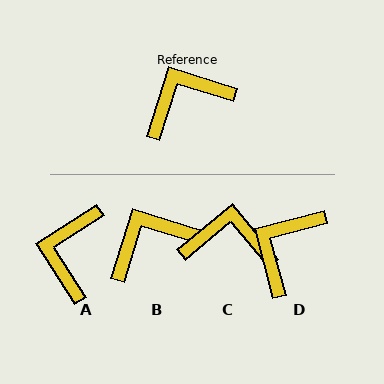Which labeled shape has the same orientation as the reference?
B.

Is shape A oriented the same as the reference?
No, it is off by about 50 degrees.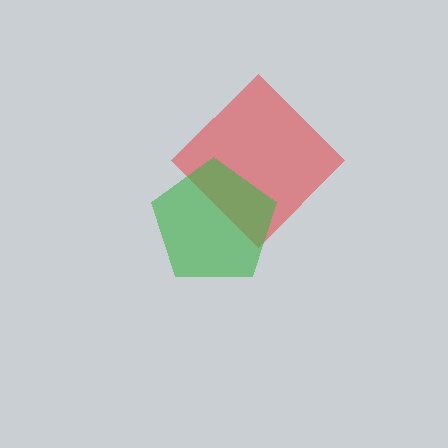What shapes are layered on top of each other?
The layered shapes are: a red diamond, a green pentagon.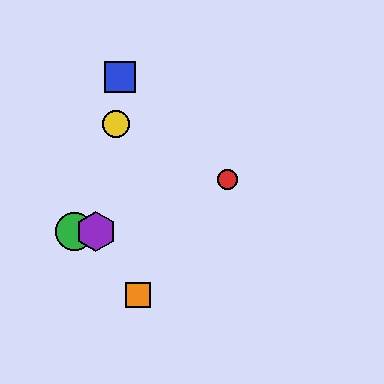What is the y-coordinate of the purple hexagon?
The purple hexagon is at y≈232.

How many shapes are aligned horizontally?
2 shapes (the green circle, the purple hexagon) are aligned horizontally.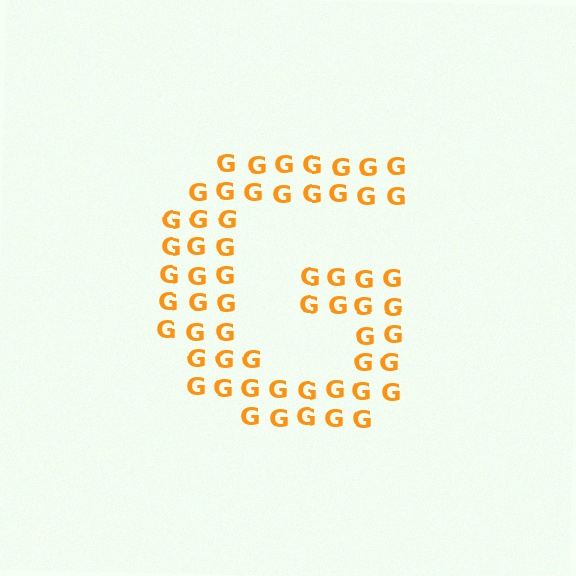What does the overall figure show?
The overall figure shows the letter G.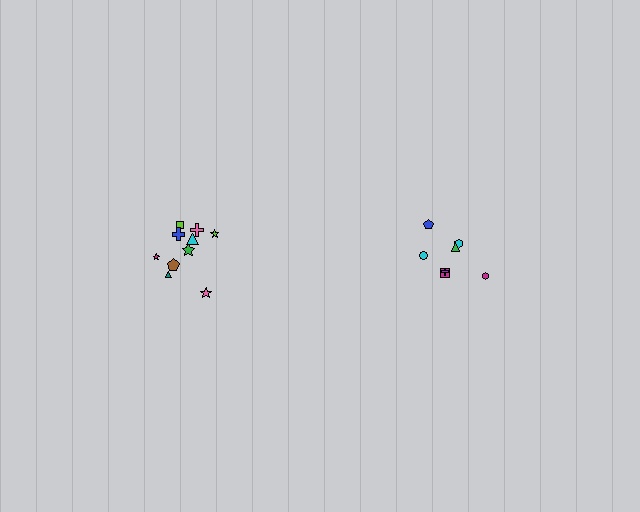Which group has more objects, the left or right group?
The left group.